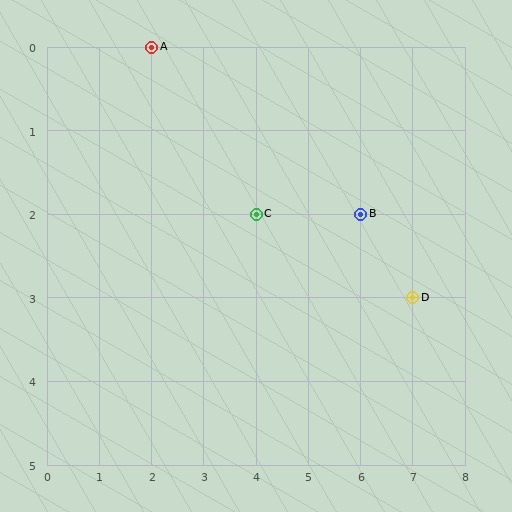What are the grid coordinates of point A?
Point A is at grid coordinates (2, 0).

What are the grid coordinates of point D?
Point D is at grid coordinates (7, 3).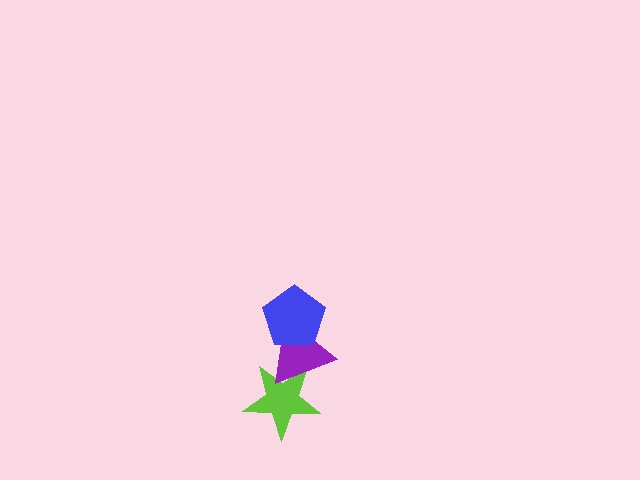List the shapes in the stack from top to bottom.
From top to bottom: the blue pentagon, the purple triangle, the lime star.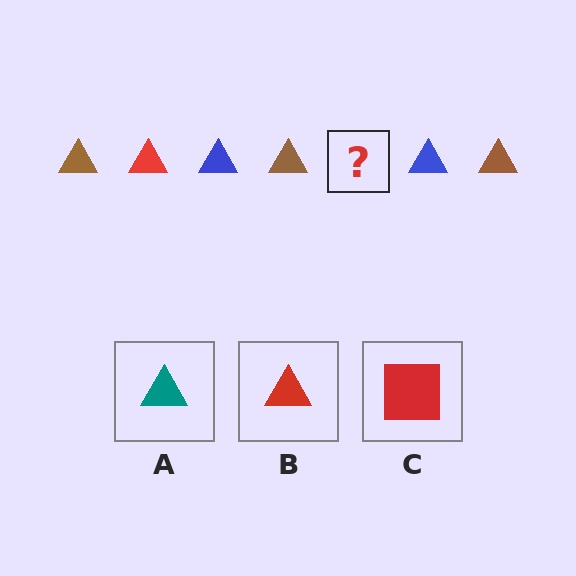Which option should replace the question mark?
Option B.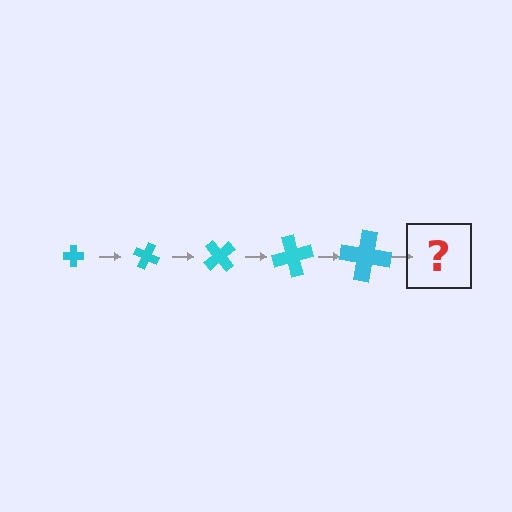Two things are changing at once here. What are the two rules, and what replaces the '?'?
The two rules are that the cross grows larger each step and it rotates 25 degrees each step. The '?' should be a cross, larger than the previous one and rotated 125 degrees from the start.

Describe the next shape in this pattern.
It should be a cross, larger than the previous one and rotated 125 degrees from the start.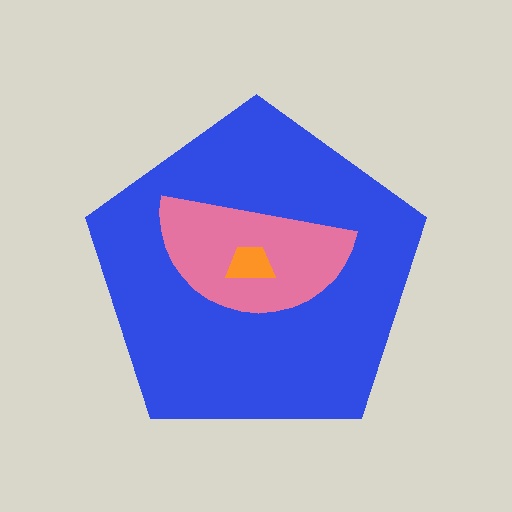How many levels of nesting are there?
3.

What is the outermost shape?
The blue pentagon.